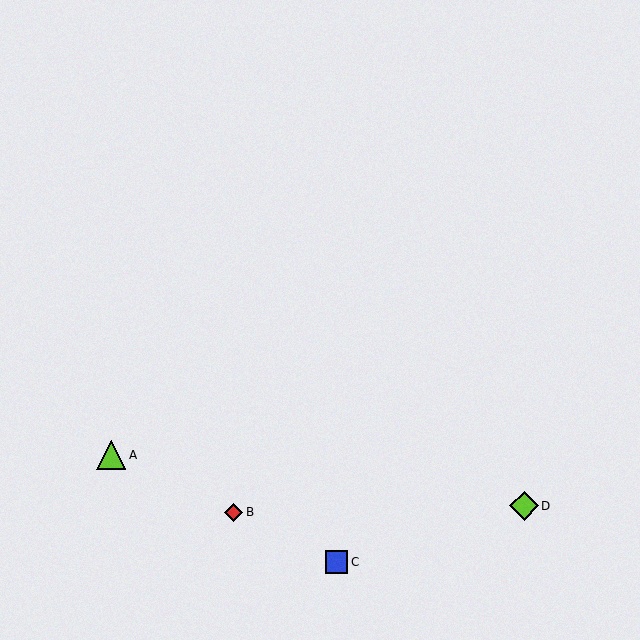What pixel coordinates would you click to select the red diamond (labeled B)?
Click at (234, 512) to select the red diamond B.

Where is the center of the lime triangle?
The center of the lime triangle is at (111, 455).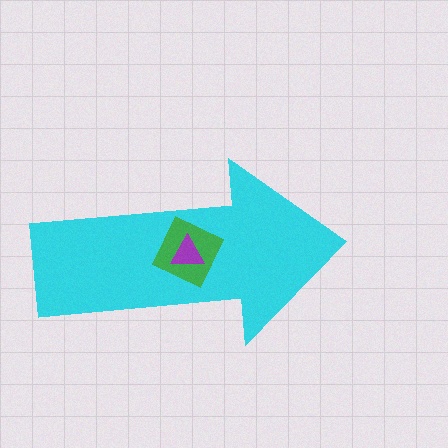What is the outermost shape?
The cyan arrow.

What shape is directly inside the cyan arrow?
The green square.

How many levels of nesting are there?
3.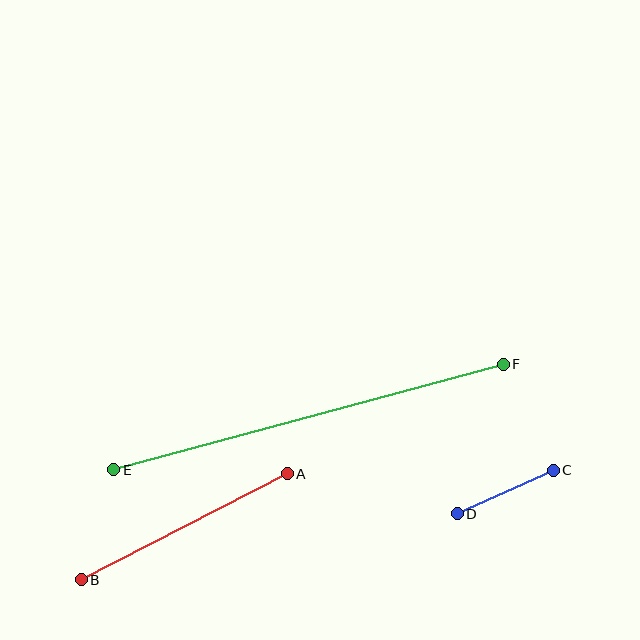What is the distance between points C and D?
The distance is approximately 106 pixels.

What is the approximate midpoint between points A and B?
The midpoint is at approximately (184, 527) pixels.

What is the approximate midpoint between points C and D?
The midpoint is at approximately (505, 492) pixels.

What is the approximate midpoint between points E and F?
The midpoint is at approximately (309, 417) pixels.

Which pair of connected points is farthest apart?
Points E and F are farthest apart.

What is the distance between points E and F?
The distance is approximately 403 pixels.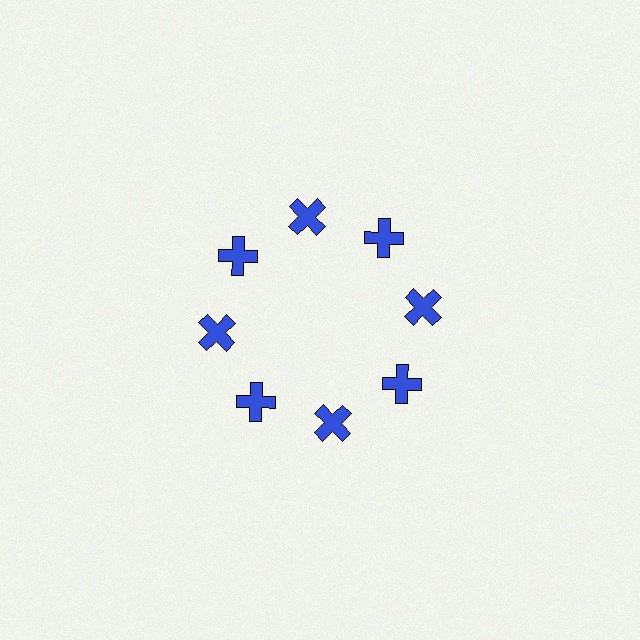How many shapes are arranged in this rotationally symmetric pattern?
There are 8 shapes, arranged in 8 groups of 1.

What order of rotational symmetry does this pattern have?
This pattern has 8-fold rotational symmetry.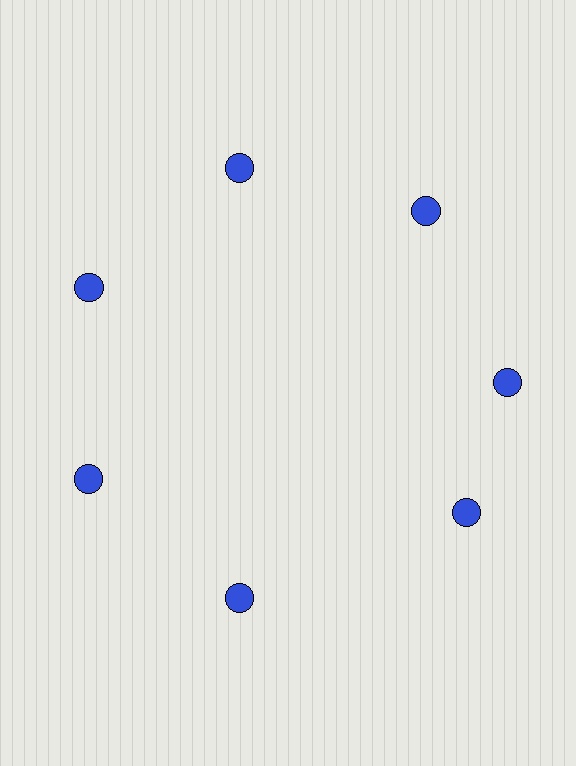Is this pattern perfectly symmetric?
No. The 7 blue circles are arranged in a ring, but one element near the 5 o'clock position is rotated out of alignment along the ring, breaking the 7-fold rotational symmetry.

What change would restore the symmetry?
The symmetry would be restored by rotating it back into even spacing with its neighbors so that all 7 circles sit at equal angles and equal distance from the center.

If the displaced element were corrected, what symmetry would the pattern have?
It would have 7-fold rotational symmetry — the pattern would map onto itself every 51 degrees.